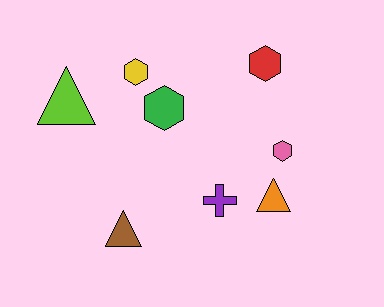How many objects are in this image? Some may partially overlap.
There are 8 objects.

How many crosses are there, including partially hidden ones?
There is 1 cross.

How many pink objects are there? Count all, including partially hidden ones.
There is 1 pink object.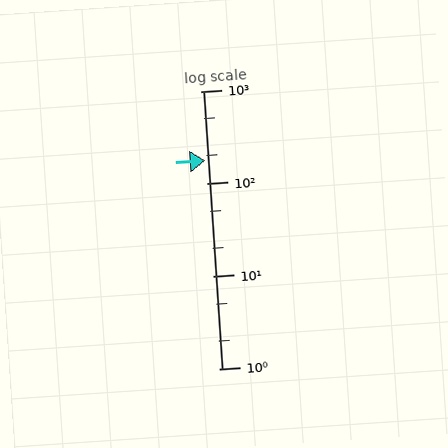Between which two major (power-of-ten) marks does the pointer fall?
The pointer is between 100 and 1000.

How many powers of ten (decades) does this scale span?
The scale spans 3 decades, from 1 to 1000.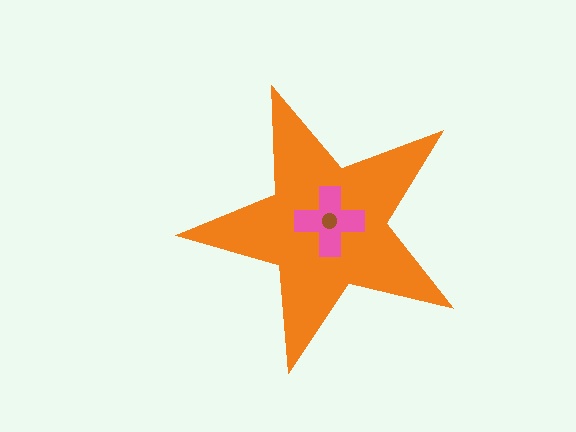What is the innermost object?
The brown circle.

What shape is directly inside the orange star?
The pink cross.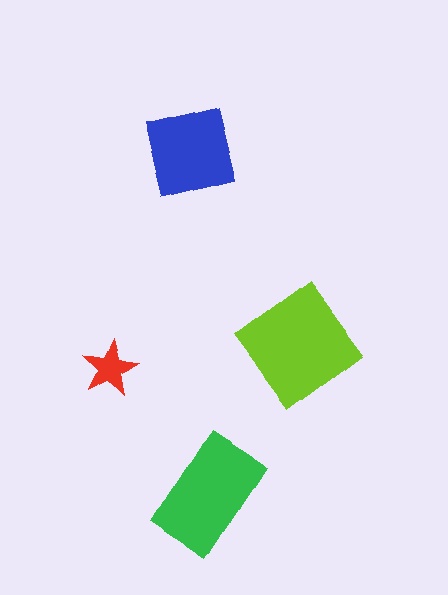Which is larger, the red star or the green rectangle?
The green rectangle.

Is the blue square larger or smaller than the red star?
Larger.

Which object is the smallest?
The red star.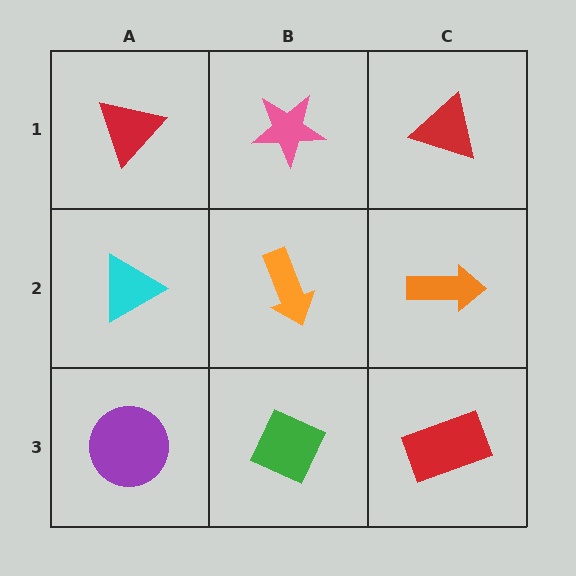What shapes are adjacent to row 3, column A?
A cyan triangle (row 2, column A), a green diamond (row 3, column B).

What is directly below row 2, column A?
A purple circle.